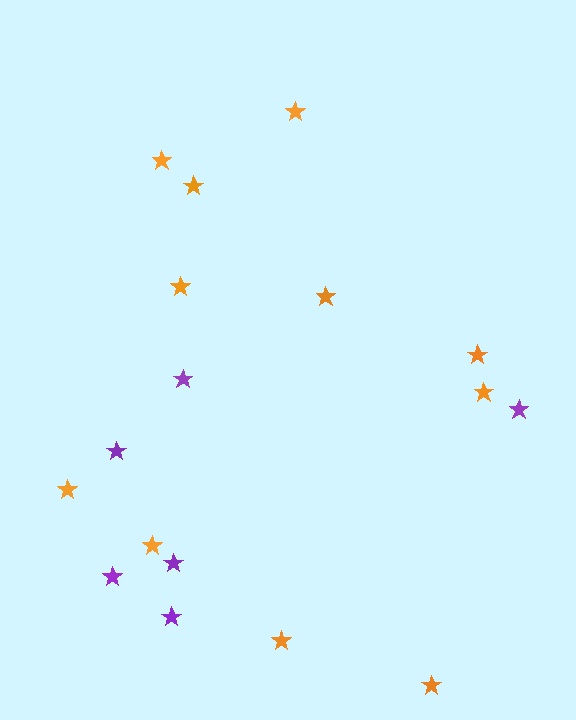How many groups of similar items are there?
There are 2 groups: one group of purple stars (6) and one group of orange stars (11).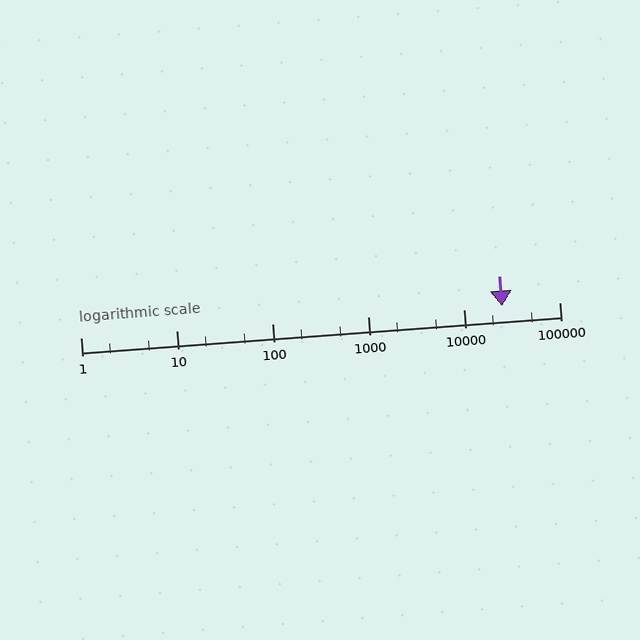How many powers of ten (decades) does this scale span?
The scale spans 5 decades, from 1 to 100000.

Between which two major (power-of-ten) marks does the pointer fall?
The pointer is between 10000 and 100000.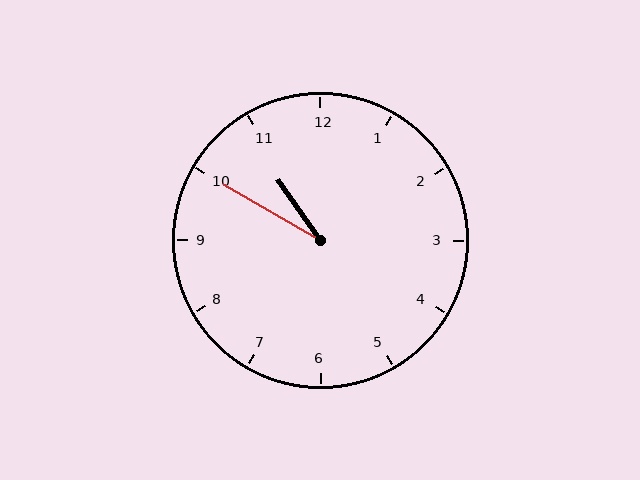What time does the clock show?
10:50.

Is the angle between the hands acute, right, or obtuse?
It is acute.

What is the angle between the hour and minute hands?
Approximately 25 degrees.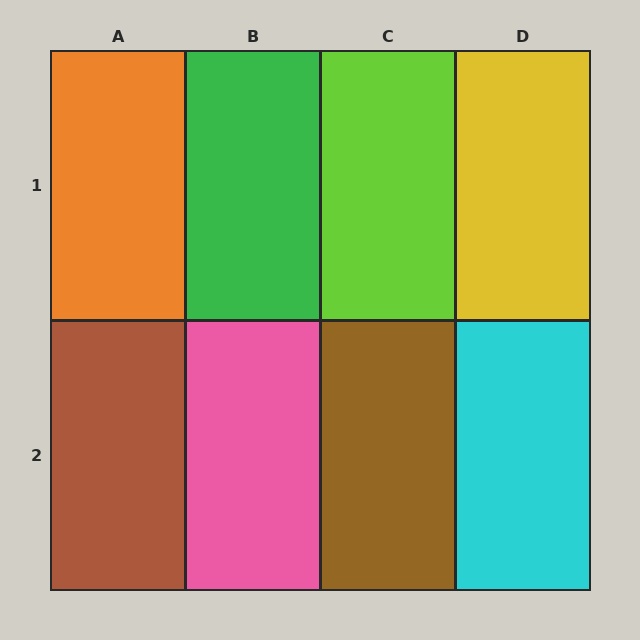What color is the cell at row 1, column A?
Orange.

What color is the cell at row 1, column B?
Green.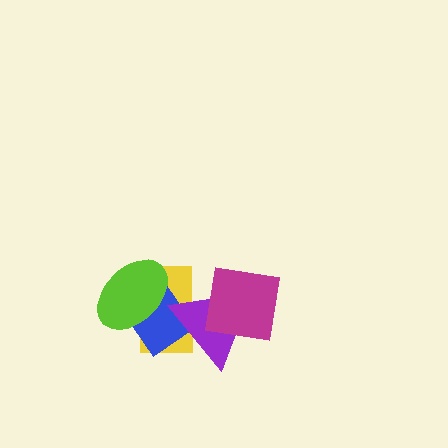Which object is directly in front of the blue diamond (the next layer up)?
The lime ellipse is directly in front of the blue diamond.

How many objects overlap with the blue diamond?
3 objects overlap with the blue diamond.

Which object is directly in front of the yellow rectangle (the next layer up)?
The blue diamond is directly in front of the yellow rectangle.